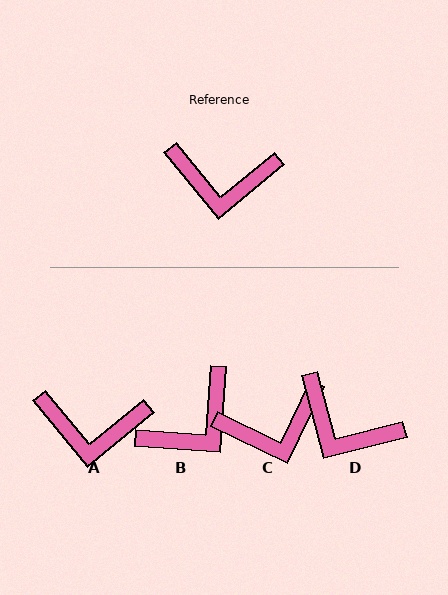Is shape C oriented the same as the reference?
No, it is off by about 25 degrees.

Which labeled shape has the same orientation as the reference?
A.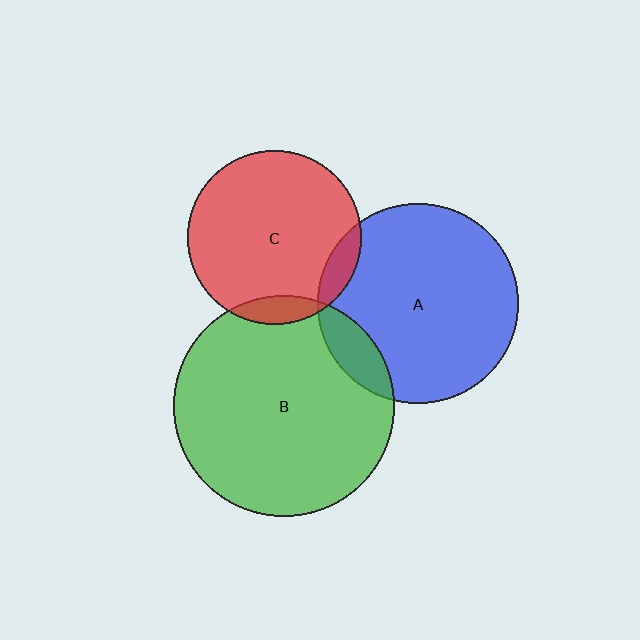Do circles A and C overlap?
Yes.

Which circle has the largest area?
Circle B (green).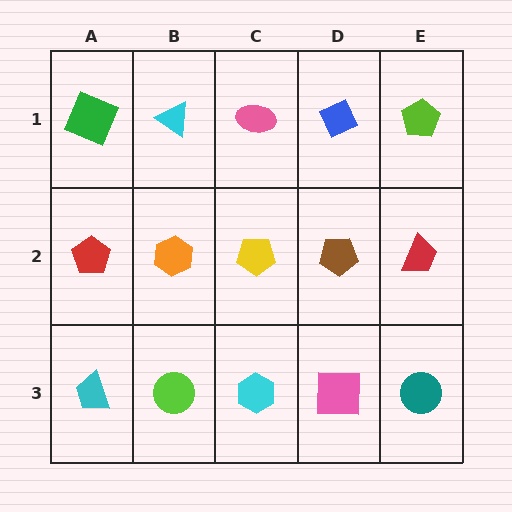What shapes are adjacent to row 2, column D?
A blue diamond (row 1, column D), a pink square (row 3, column D), a yellow pentagon (row 2, column C), a red trapezoid (row 2, column E).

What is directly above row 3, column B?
An orange hexagon.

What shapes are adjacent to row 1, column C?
A yellow pentagon (row 2, column C), a cyan triangle (row 1, column B), a blue diamond (row 1, column D).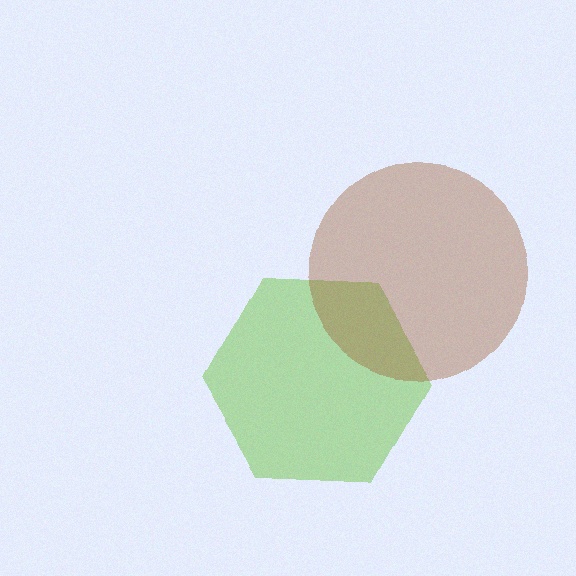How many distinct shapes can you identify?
There are 2 distinct shapes: a lime hexagon, a brown circle.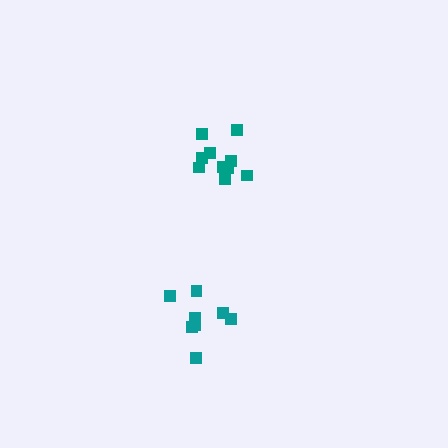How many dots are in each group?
Group 1: 8 dots, Group 2: 10 dots (18 total).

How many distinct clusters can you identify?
There are 2 distinct clusters.